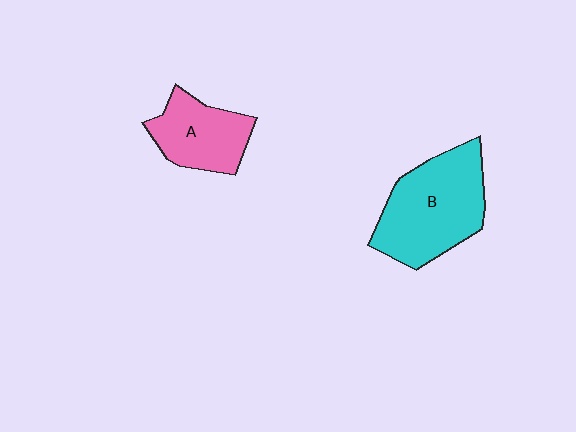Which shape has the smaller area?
Shape A (pink).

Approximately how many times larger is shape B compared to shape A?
Approximately 1.6 times.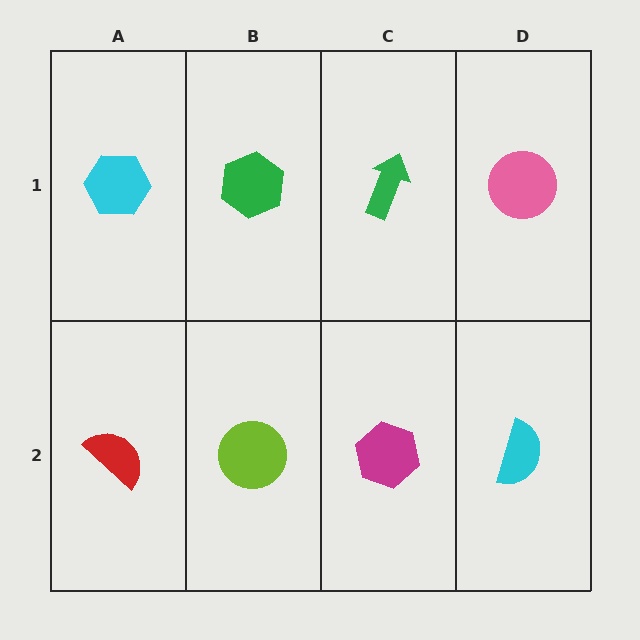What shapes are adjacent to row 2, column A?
A cyan hexagon (row 1, column A), a lime circle (row 2, column B).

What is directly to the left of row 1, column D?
A green arrow.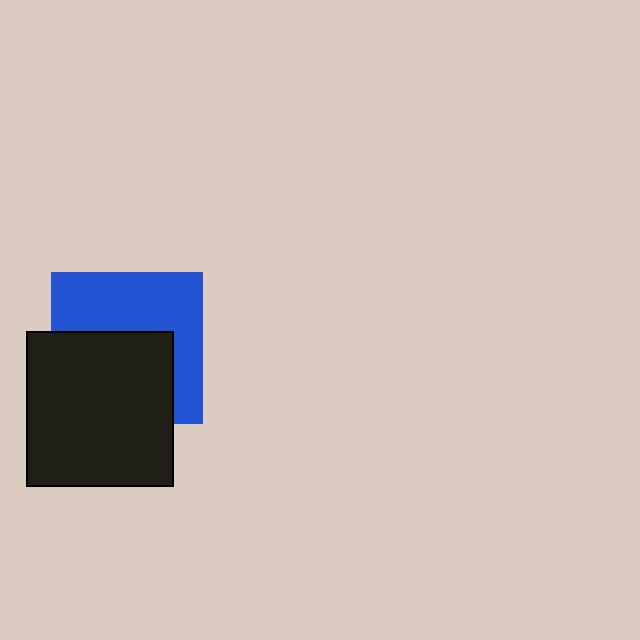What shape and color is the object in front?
The object in front is a black rectangle.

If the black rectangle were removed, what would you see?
You would see the complete blue square.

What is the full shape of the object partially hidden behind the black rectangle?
The partially hidden object is a blue square.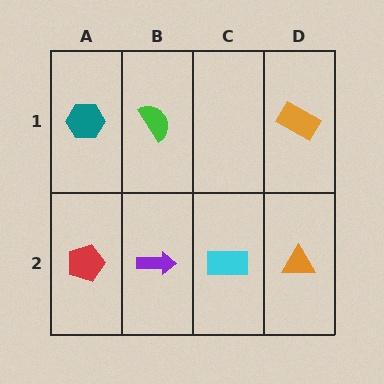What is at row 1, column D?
An orange rectangle.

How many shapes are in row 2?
4 shapes.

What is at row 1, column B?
A green semicircle.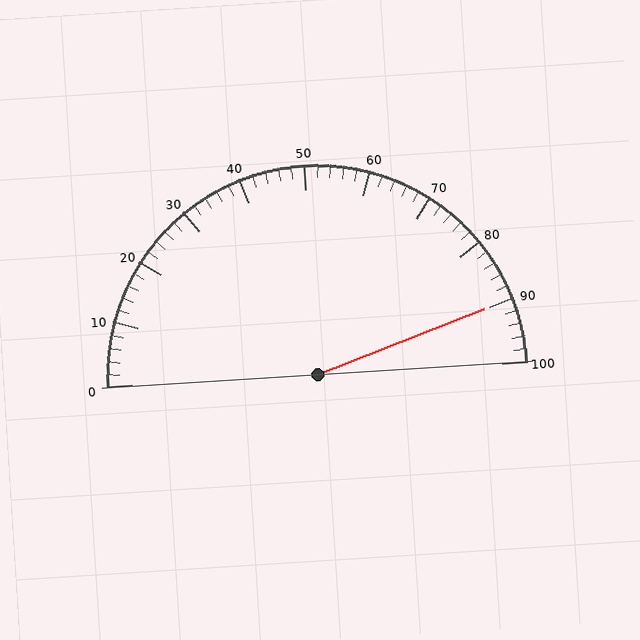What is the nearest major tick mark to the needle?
The nearest major tick mark is 90.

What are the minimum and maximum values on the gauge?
The gauge ranges from 0 to 100.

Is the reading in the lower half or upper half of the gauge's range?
The reading is in the upper half of the range (0 to 100).